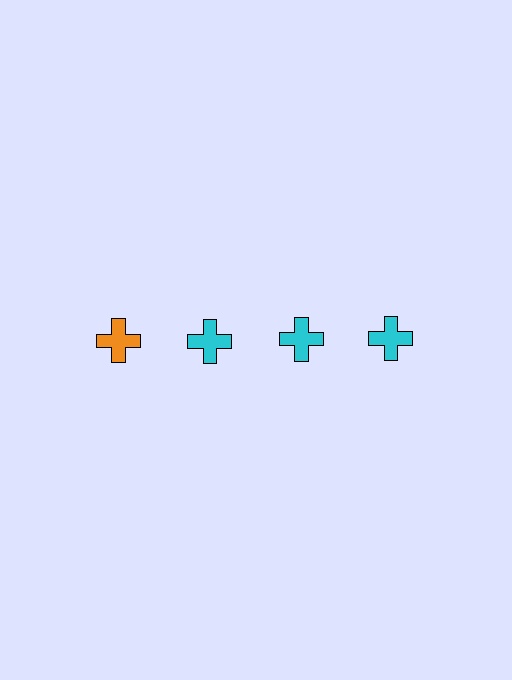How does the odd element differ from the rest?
It has a different color: orange instead of cyan.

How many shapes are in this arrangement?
There are 4 shapes arranged in a grid pattern.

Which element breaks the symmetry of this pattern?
The orange cross in the top row, leftmost column breaks the symmetry. All other shapes are cyan crosses.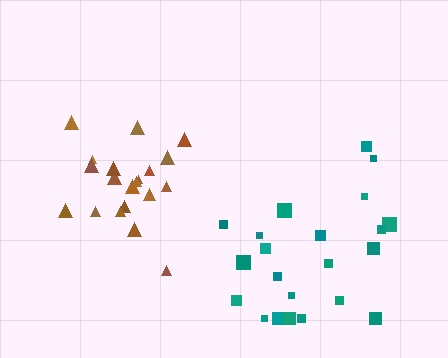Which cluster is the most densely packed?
Brown.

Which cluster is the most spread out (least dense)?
Teal.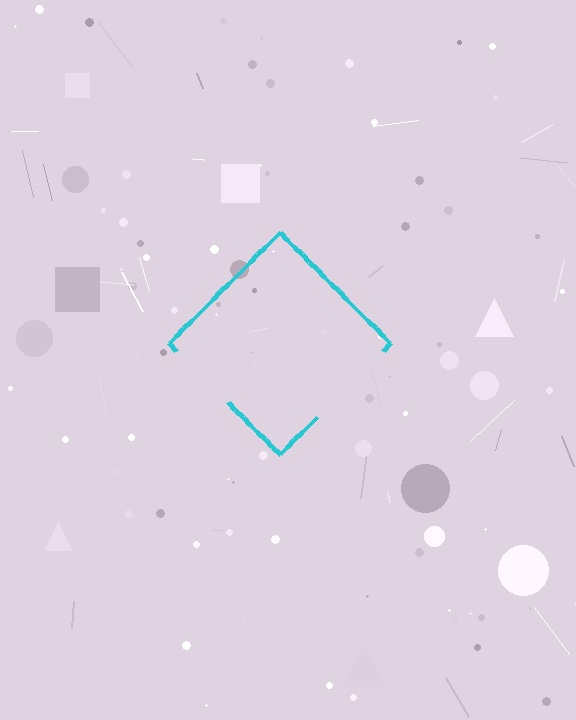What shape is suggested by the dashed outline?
The dashed outline suggests a diamond.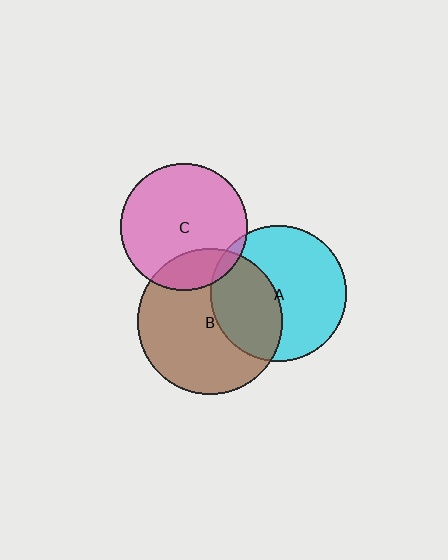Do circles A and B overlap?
Yes.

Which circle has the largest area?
Circle B (brown).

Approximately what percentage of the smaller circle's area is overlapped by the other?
Approximately 40%.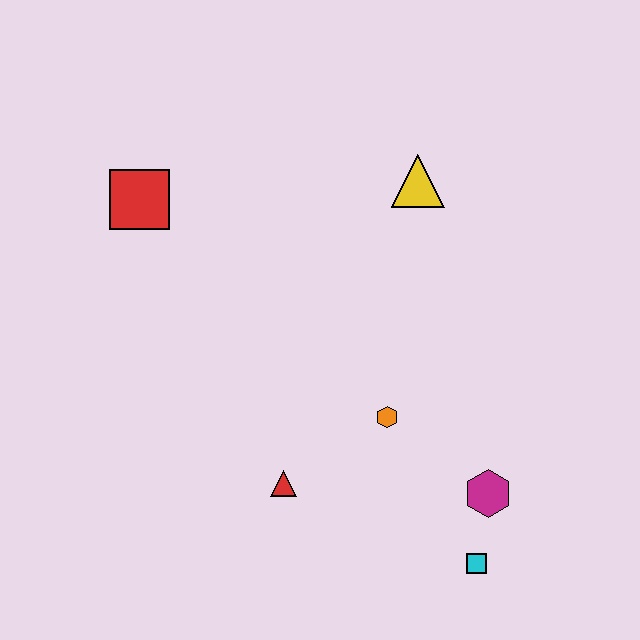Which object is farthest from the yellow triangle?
The cyan square is farthest from the yellow triangle.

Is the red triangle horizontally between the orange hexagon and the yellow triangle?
No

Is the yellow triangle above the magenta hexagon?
Yes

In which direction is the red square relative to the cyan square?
The red square is above the cyan square.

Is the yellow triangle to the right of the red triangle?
Yes